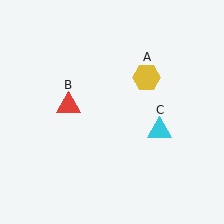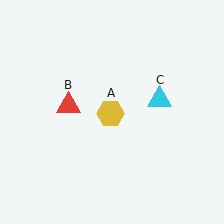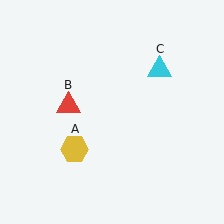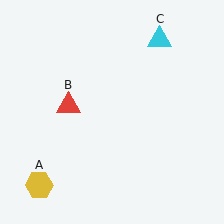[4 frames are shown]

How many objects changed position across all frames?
2 objects changed position: yellow hexagon (object A), cyan triangle (object C).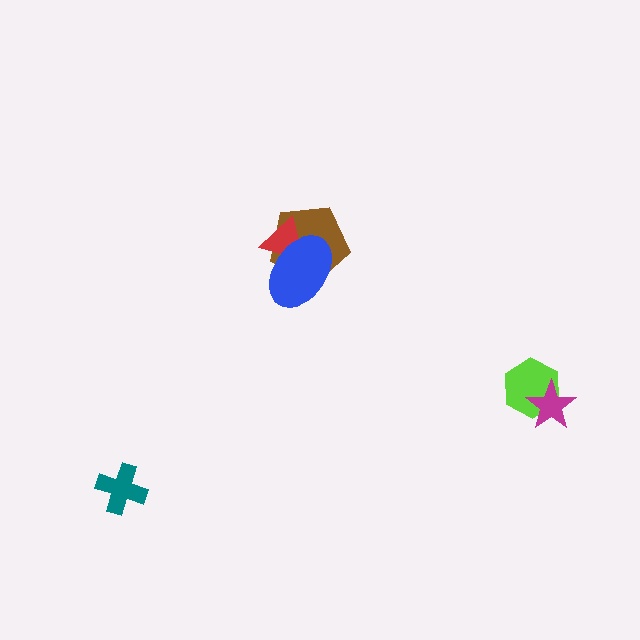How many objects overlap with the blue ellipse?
2 objects overlap with the blue ellipse.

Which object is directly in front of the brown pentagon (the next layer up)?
The red triangle is directly in front of the brown pentagon.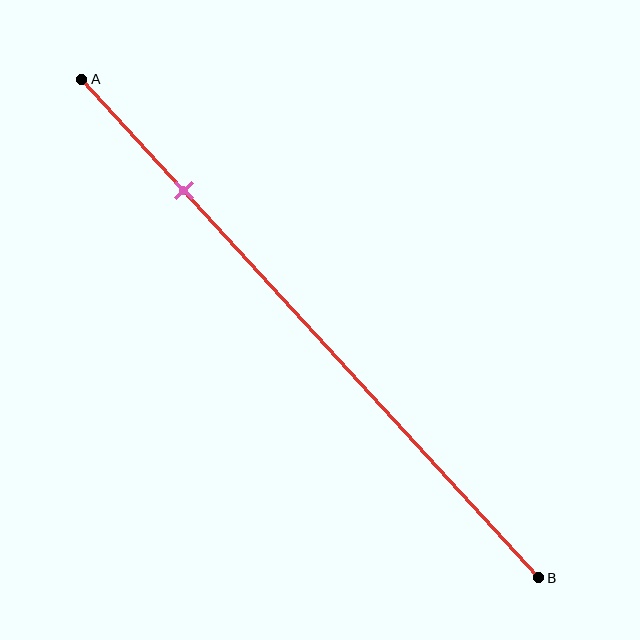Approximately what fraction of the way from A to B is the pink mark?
The pink mark is approximately 20% of the way from A to B.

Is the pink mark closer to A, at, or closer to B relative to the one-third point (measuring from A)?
The pink mark is closer to point A than the one-third point of segment AB.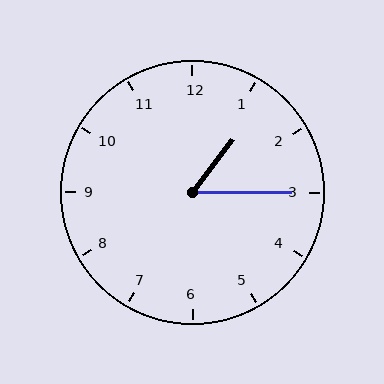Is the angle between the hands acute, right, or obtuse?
It is acute.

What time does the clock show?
1:15.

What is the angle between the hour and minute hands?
Approximately 52 degrees.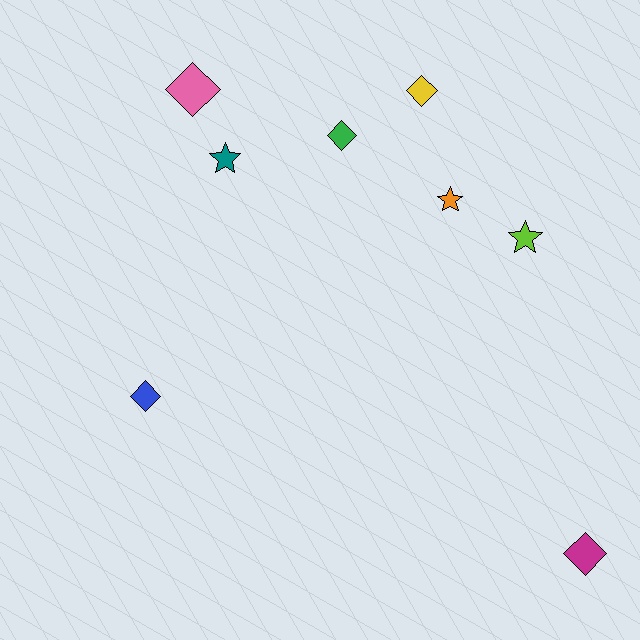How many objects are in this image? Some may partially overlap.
There are 8 objects.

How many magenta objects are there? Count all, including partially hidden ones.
There is 1 magenta object.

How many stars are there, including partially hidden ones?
There are 3 stars.